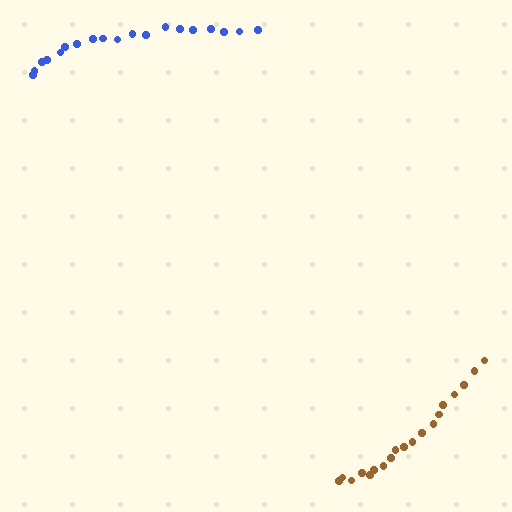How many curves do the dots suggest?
There are 2 distinct paths.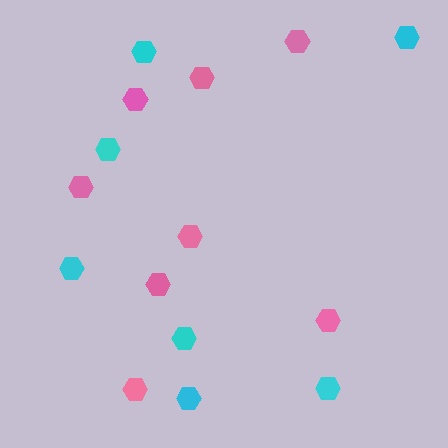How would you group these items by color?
There are 2 groups: one group of pink hexagons (8) and one group of cyan hexagons (7).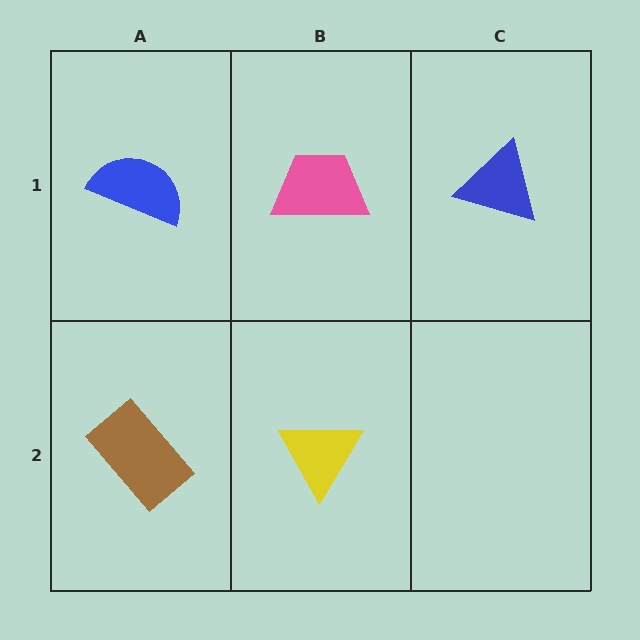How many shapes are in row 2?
2 shapes.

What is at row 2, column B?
A yellow triangle.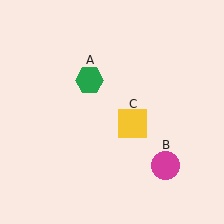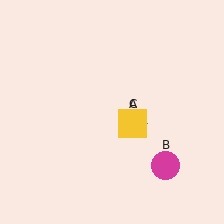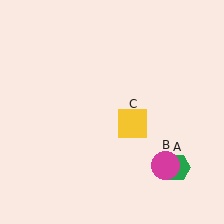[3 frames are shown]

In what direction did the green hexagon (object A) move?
The green hexagon (object A) moved down and to the right.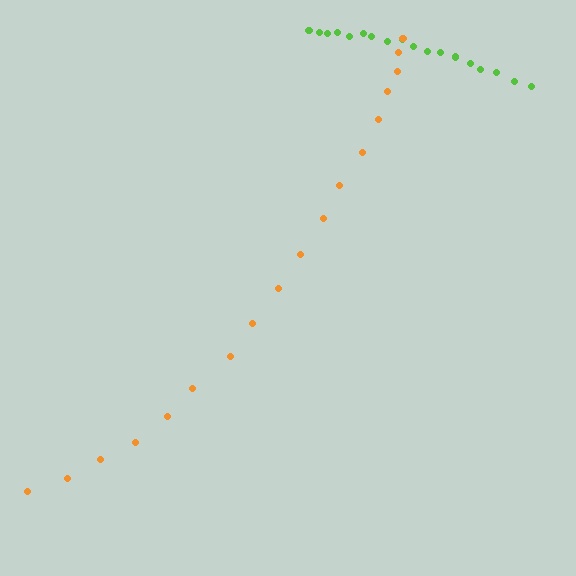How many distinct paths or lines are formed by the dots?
There are 2 distinct paths.